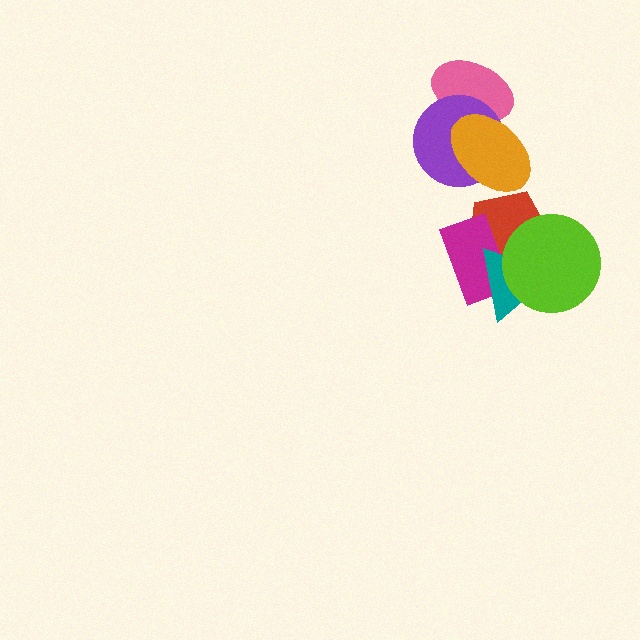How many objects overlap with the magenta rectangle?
3 objects overlap with the magenta rectangle.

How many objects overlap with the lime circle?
3 objects overlap with the lime circle.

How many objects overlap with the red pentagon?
4 objects overlap with the red pentagon.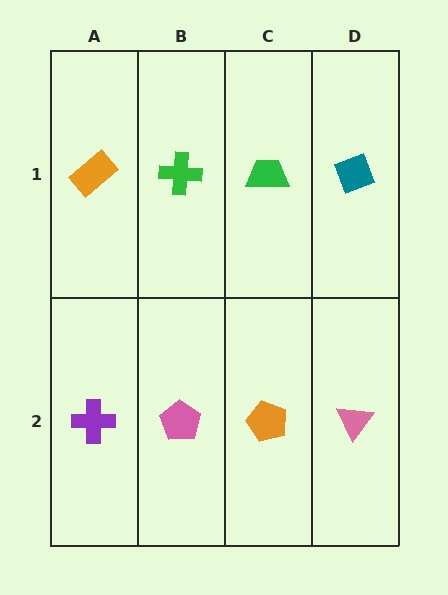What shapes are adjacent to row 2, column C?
A green trapezoid (row 1, column C), a pink pentagon (row 2, column B), a pink triangle (row 2, column D).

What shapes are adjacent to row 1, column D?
A pink triangle (row 2, column D), a green trapezoid (row 1, column C).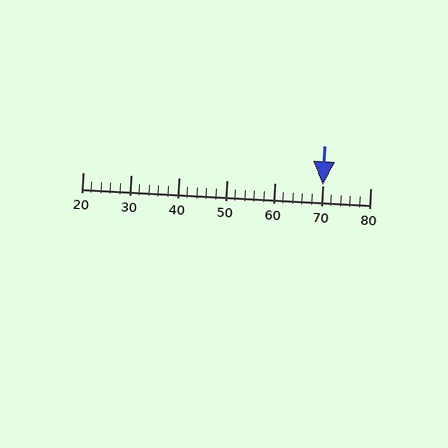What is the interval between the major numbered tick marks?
The major tick marks are spaced 10 units apart.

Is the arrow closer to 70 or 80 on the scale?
The arrow is closer to 70.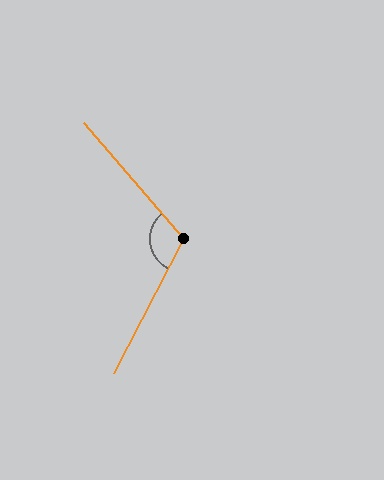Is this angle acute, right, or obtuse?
It is obtuse.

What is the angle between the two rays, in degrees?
Approximately 112 degrees.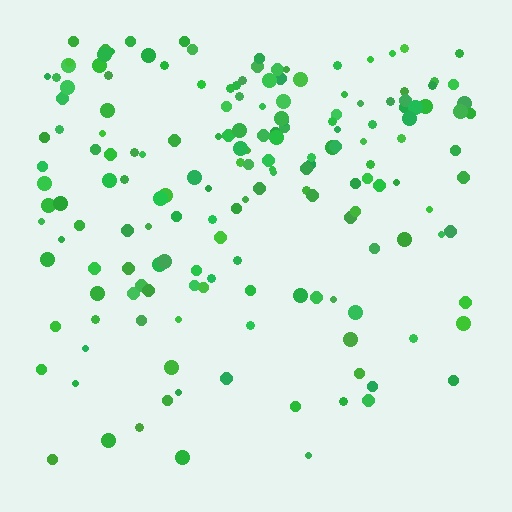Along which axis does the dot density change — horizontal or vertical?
Vertical.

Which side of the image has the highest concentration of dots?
The top.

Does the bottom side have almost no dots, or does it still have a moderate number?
Still a moderate number, just noticeably fewer than the top.